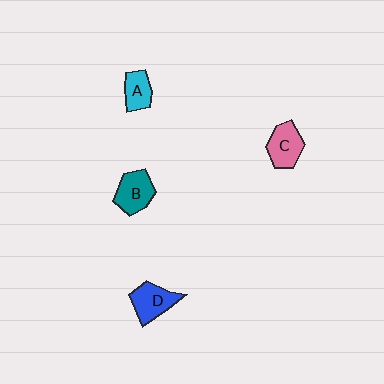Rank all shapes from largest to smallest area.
From largest to smallest: D (blue), B (teal), C (pink), A (cyan).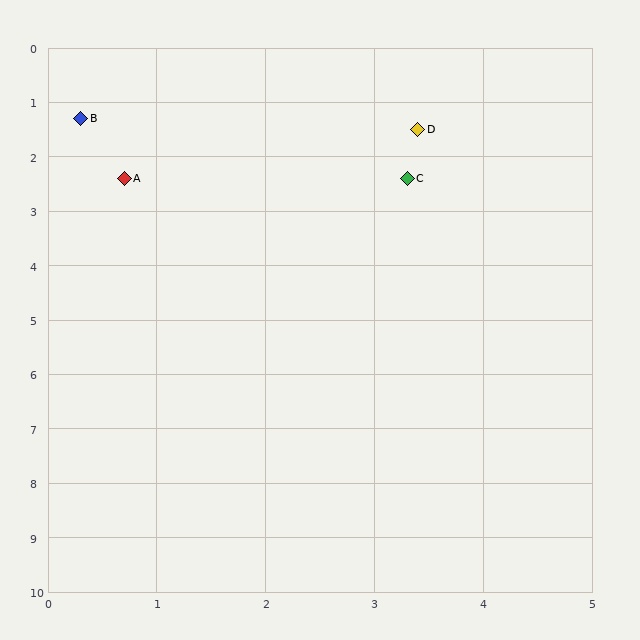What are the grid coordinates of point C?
Point C is at approximately (3.3, 2.4).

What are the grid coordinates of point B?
Point B is at approximately (0.3, 1.3).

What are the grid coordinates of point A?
Point A is at approximately (0.7, 2.4).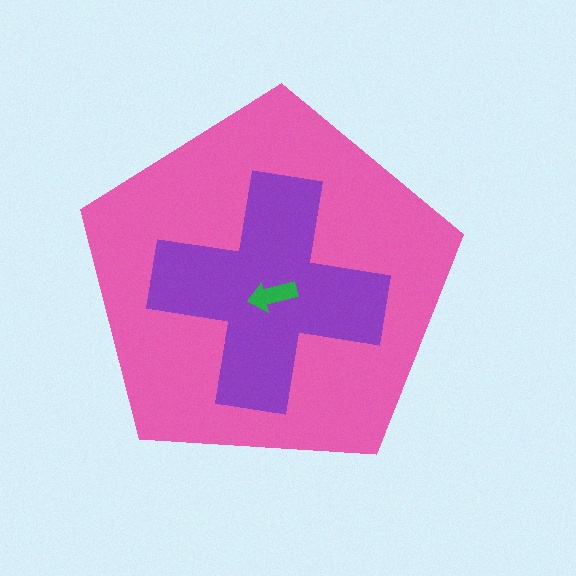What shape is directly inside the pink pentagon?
The purple cross.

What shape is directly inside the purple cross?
The green arrow.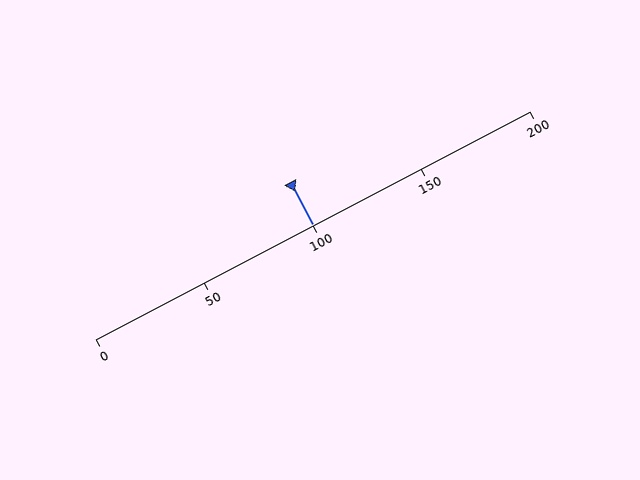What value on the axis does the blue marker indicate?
The marker indicates approximately 100.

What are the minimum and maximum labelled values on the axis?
The axis runs from 0 to 200.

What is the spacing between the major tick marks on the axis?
The major ticks are spaced 50 apart.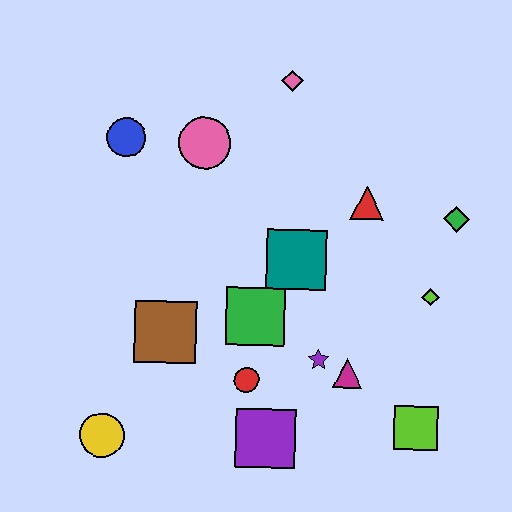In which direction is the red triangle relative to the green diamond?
The red triangle is to the left of the green diamond.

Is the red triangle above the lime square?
Yes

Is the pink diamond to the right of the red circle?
Yes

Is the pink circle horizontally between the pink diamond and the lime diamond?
No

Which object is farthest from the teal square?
The yellow circle is farthest from the teal square.